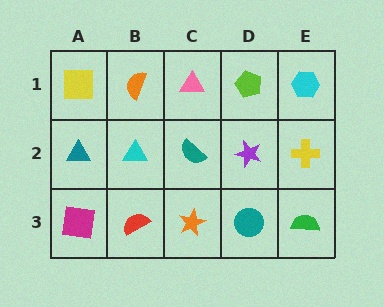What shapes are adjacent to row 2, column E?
A cyan hexagon (row 1, column E), a green semicircle (row 3, column E), a purple star (row 2, column D).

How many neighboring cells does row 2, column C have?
4.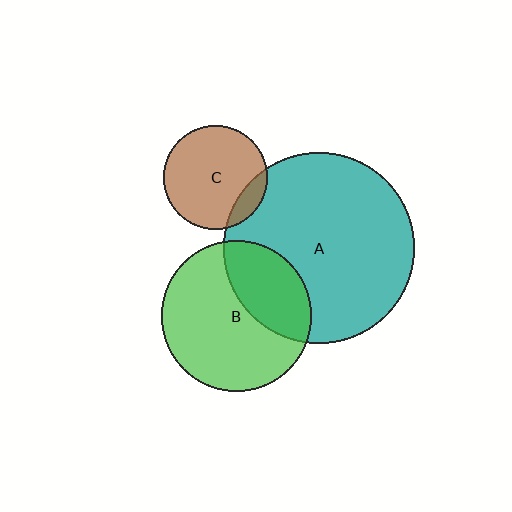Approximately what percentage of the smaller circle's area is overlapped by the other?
Approximately 15%.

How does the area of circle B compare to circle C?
Approximately 2.1 times.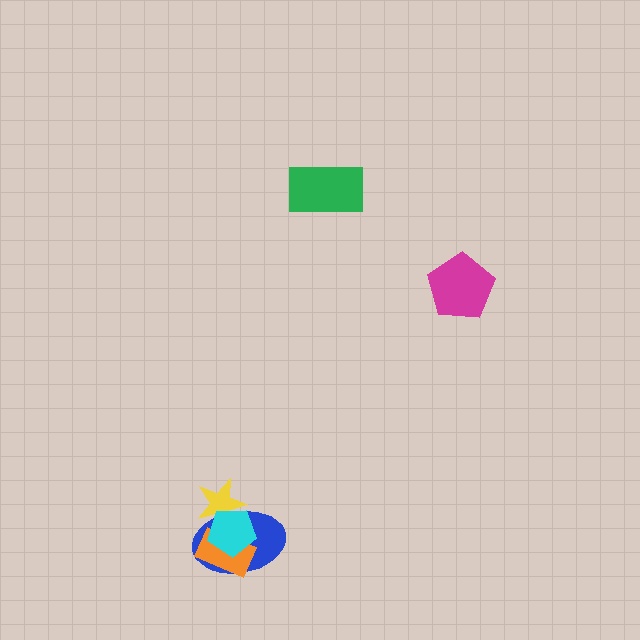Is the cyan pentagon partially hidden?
No, no other shape covers it.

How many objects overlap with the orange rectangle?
2 objects overlap with the orange rectangle.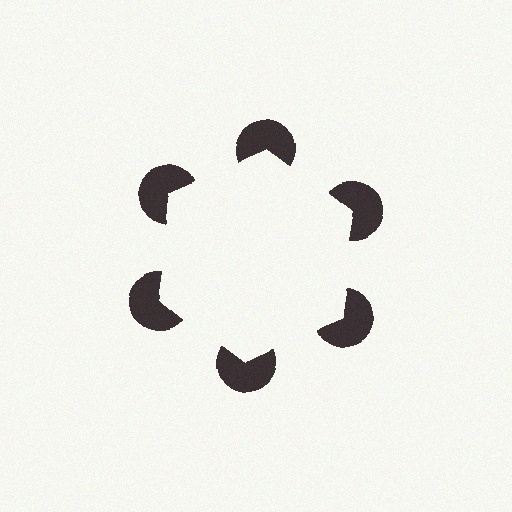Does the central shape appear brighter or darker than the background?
It typically appears slightly brighter than the background, even though no actual brightness change is drawn.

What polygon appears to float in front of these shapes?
An illusory hexagon — its edges are inferred from the aligned wedge cuts in the pac-man discs, not physically drawn.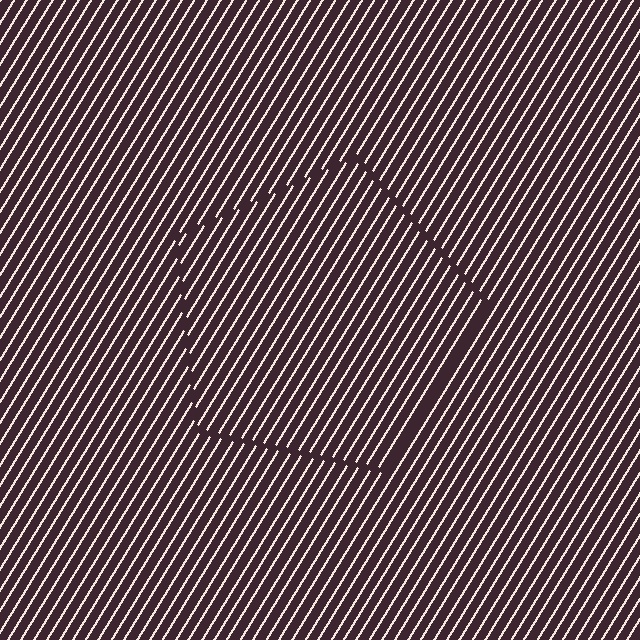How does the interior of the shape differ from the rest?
The interior of the shape contains the same grating, shifted by half a period — the contour is defined by the phase discontinuity where line-ends from the inner and outer gratings abut.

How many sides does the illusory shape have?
5 sides — the line-ends trace a pentagon.